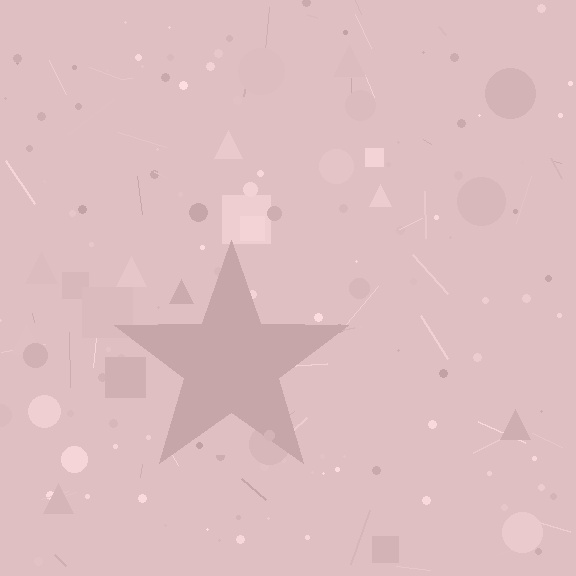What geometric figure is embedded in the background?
A star is embedded in the background.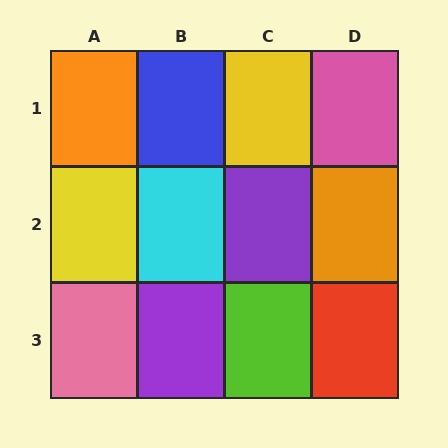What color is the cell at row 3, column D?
Red.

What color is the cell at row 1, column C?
Yellow.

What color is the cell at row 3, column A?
Pink.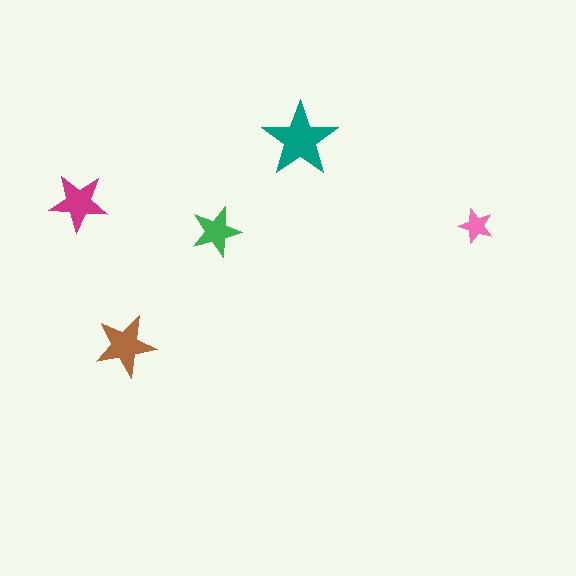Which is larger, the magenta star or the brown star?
The brown one.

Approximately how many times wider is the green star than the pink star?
About 1.5 times wider.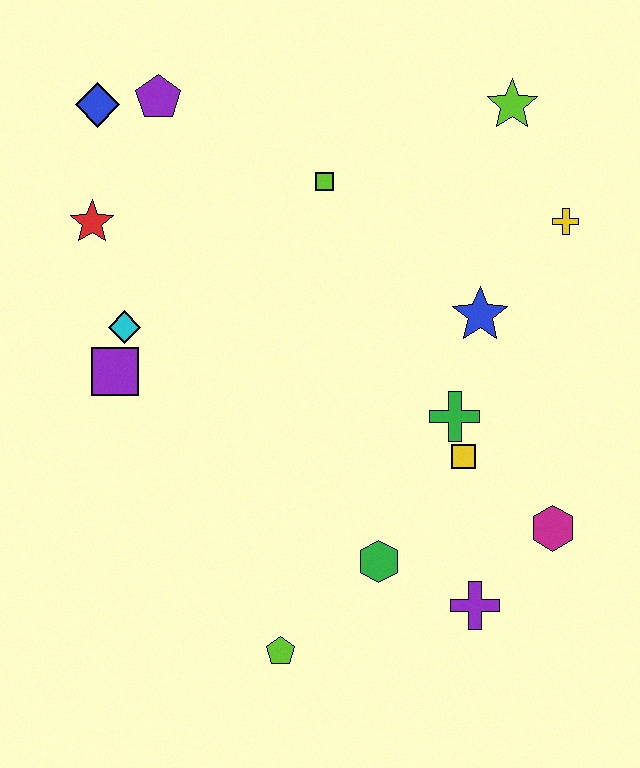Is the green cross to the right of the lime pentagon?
Yes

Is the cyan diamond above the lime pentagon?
Yes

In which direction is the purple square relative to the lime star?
The purple square is to the left of the lime star.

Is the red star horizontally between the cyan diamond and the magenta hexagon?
No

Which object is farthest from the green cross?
The blue diamond is farthest from the green cross.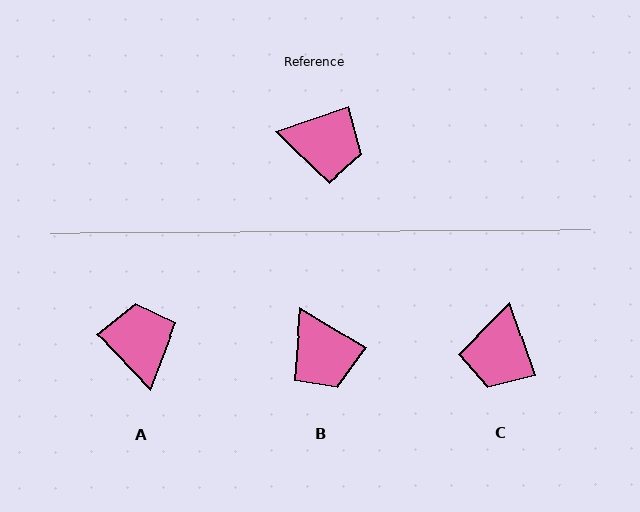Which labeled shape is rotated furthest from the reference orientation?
A, about 114 degrees away.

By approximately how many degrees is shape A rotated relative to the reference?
Approximately 114 degrees counter-clockwise.